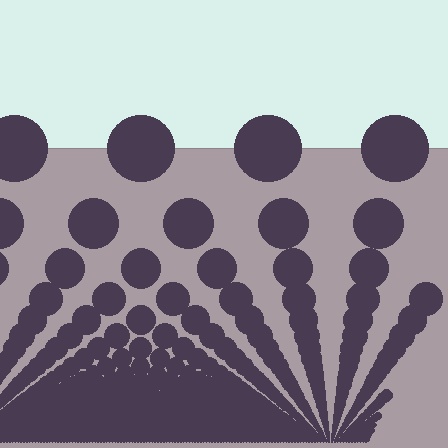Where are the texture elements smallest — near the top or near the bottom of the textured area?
Near the bottom.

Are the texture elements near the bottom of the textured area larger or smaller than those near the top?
Smaller. The gradient is inverted — elements near the bottom are smaller and denser.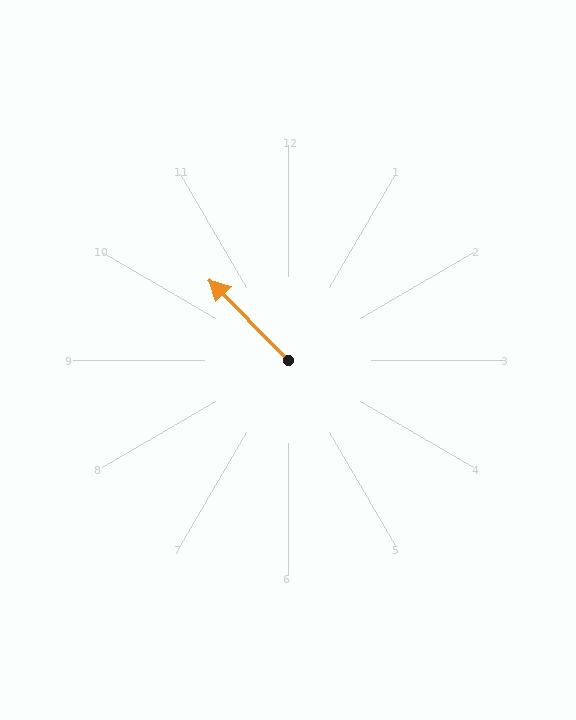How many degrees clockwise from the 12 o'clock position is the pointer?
Approximately 315 degrees.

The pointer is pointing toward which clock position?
Roughly 11 o'clock.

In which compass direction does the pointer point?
Northwest.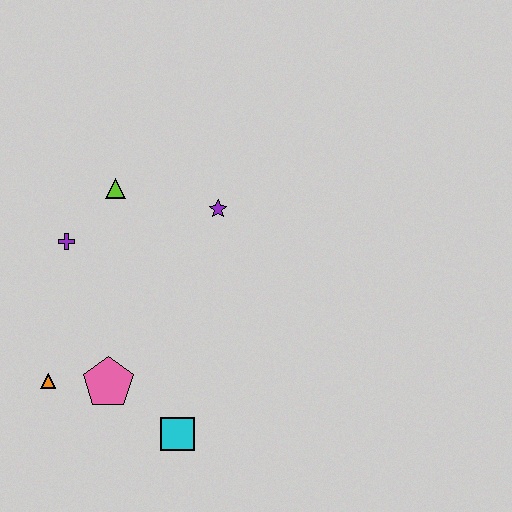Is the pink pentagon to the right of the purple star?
No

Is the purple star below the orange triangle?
No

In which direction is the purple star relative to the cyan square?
The purple star is above the cyan square.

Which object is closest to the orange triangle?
The pink pentagon is closest to the orange triangle.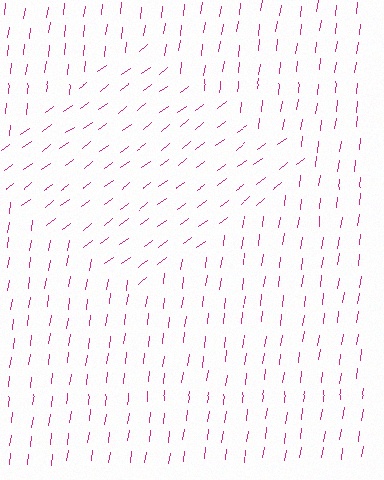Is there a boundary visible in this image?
Yes, there is a texture boundary formed by a change in line orientation.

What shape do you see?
I see a diamond.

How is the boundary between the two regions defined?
The boundary is defined purely by a change in line orientation (approximately 45 degrees difference). All lines are the same color and thickness.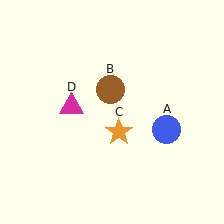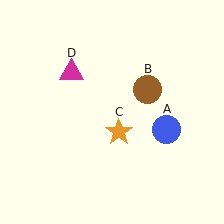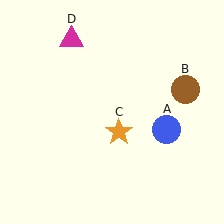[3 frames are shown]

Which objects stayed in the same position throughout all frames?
Blue circle (object A) and orange star (object C) remained stationary.